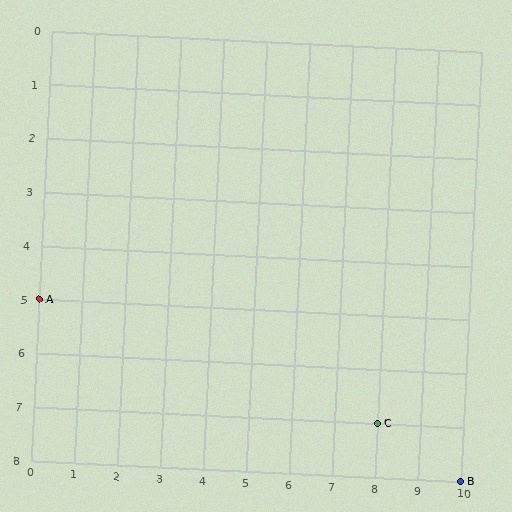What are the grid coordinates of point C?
Point C is at grid coordinates (8, 7).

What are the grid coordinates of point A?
Point A is at grid coordinates (0, 5).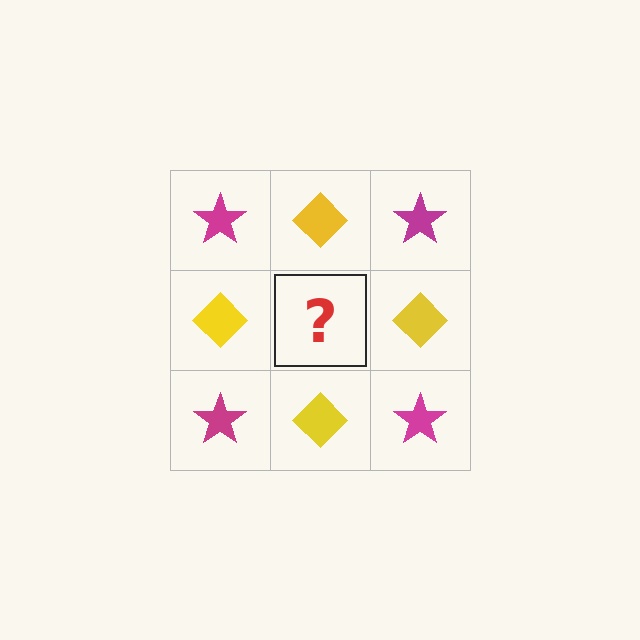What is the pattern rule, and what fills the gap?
The rule is that it alternates magenta star and yellow diamond in a checkerboard pattern. The gap should be filled with a magenta star.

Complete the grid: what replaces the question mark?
The question mark should be replaced with a magenta star.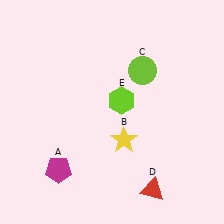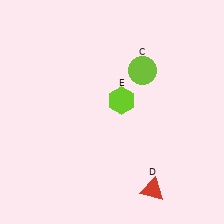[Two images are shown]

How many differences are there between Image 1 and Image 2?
There are 2 differences between the two images.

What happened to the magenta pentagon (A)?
The magenta pentagon (A) was removed in Image 2. It was in the bottom-left area of Image 1.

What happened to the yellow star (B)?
The yellow star (B) was removed in Image 2. It was in the bottom-right area of Image 1.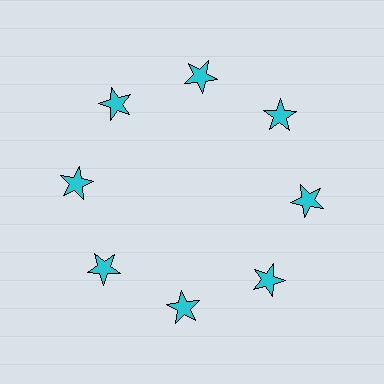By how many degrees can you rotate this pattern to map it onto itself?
The pattern maps onto itself every 45 degrees of rotation.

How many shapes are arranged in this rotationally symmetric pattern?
There are 8 shapes, arranged in 8 groups of 1.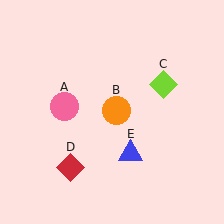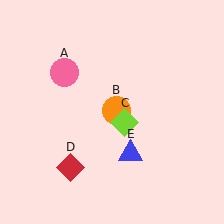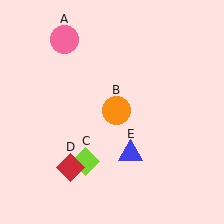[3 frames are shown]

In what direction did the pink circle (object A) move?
The pink circle (object A) moved up.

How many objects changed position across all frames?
2 objects changed position: pink circle (object A), lime diamond (object C).